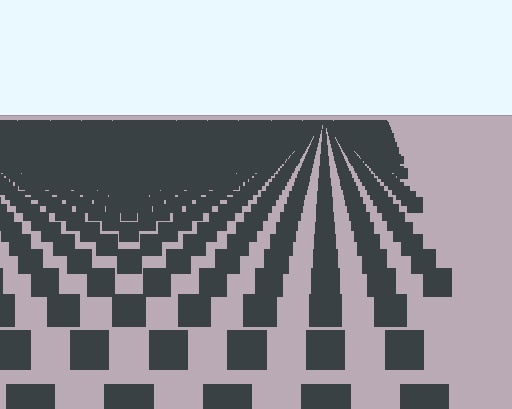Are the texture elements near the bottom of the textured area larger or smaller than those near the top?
Larger. Near the bottom, elements are closer to the viewer and appear at a bigger on-screen size.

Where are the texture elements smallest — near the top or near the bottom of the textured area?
Near the top.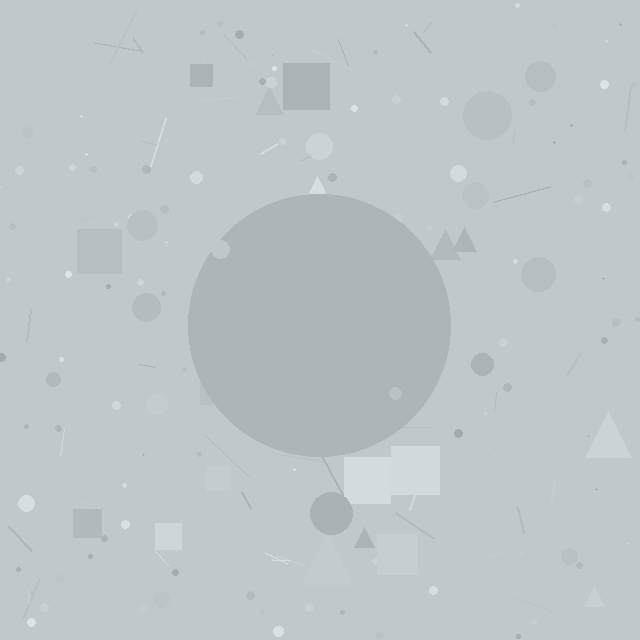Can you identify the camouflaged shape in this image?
The camouflaged shape is a circle.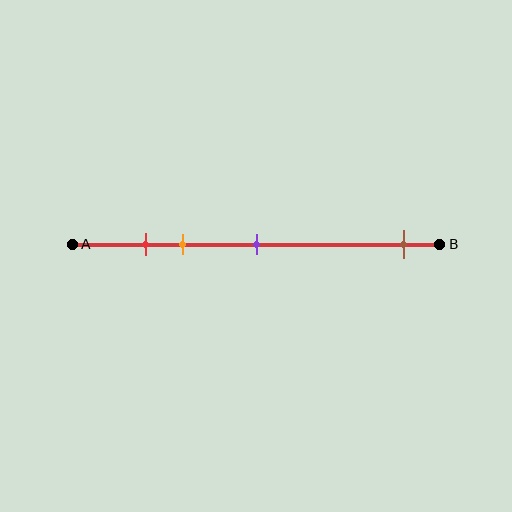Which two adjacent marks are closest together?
The red and orange marks are the closest adjacent pair.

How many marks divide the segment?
There are 4 marks dividing the segment.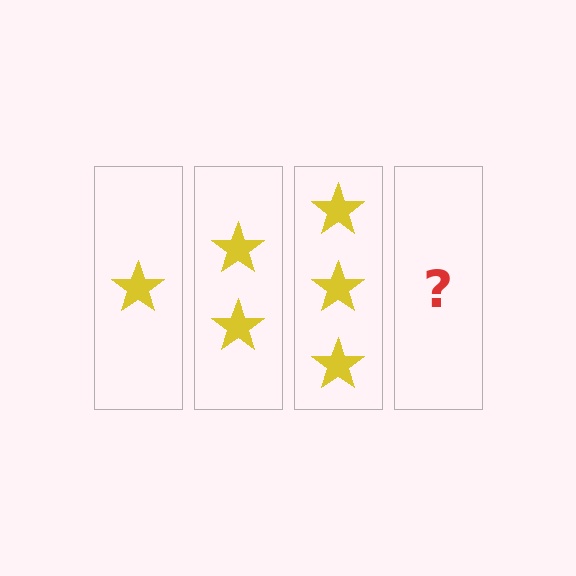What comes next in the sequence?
The next element should be 4 stars.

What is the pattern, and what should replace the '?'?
The pattern is that each step adds one more star. The '?' should be 4 stars.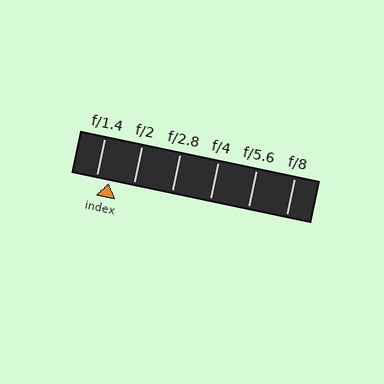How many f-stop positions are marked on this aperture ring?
There are 6 f-stop positions marked.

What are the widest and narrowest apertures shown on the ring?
The widest aperture shown is f/1.4 and the narrowest is f/8.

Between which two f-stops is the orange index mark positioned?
The index mark is between f/1.4 and f/2.